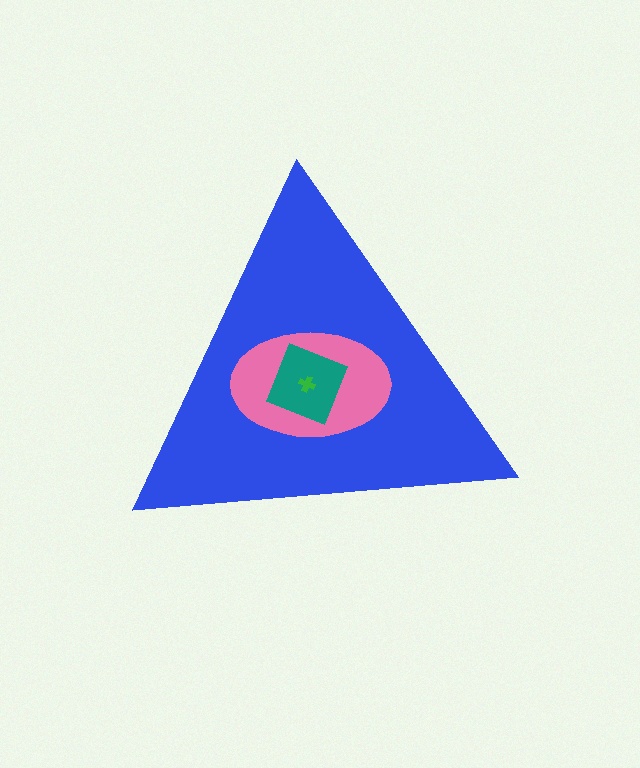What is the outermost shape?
The blue triangle.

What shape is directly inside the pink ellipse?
The teal square.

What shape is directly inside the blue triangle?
The pink ellipse.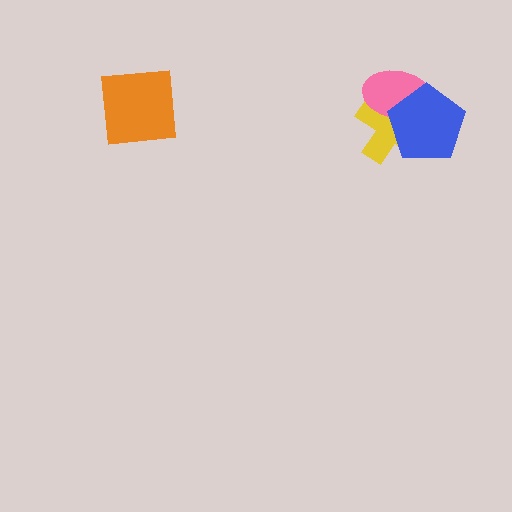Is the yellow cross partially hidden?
Yes, it is partially covered by another shape.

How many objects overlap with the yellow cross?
2 objects overlap with the yellow cross.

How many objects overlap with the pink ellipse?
2 objects overlap with the pink ellipse.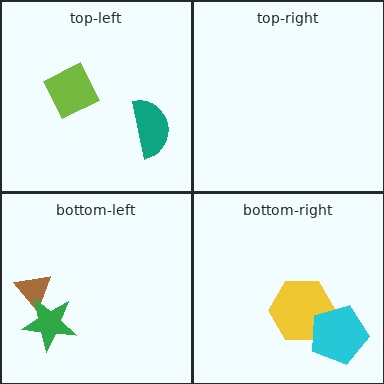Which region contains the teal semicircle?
The top-left region.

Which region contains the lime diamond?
The top-left region.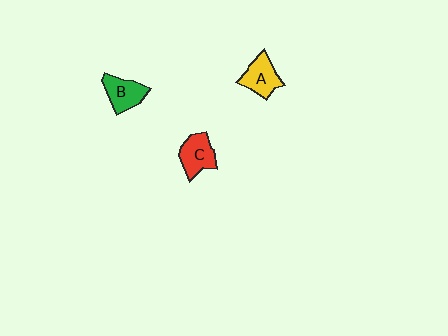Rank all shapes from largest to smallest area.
From largest to smallest: C (red), A (yellow), B (green).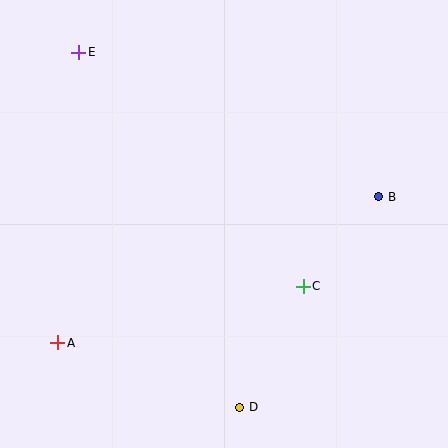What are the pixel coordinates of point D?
Point D is at (240, 407).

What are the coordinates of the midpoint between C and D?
The midpoint between C and D is at (272, 347).